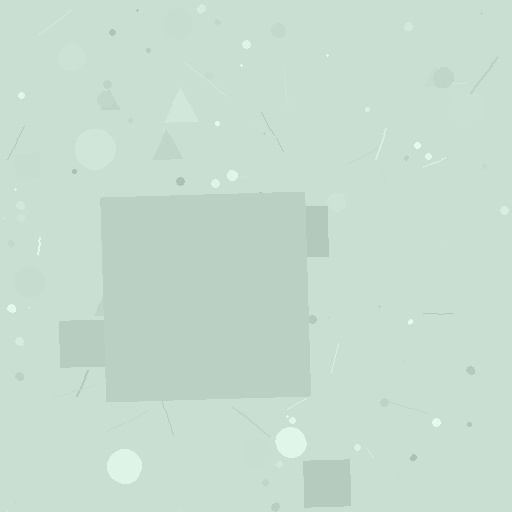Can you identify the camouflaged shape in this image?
The camouflaged shape is a square.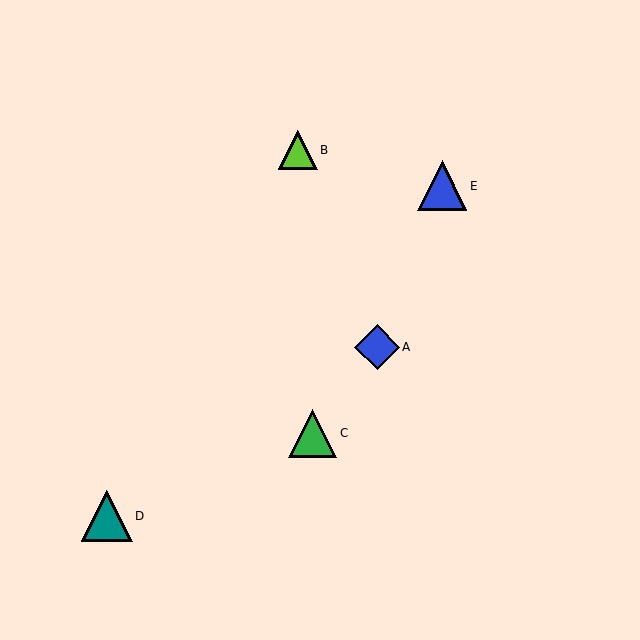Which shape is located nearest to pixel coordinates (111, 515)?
The teal triangle (labeled D) at (107, 516) is nearest to that location.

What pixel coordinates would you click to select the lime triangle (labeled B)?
Click at (298, 150) to select the lime triangle B.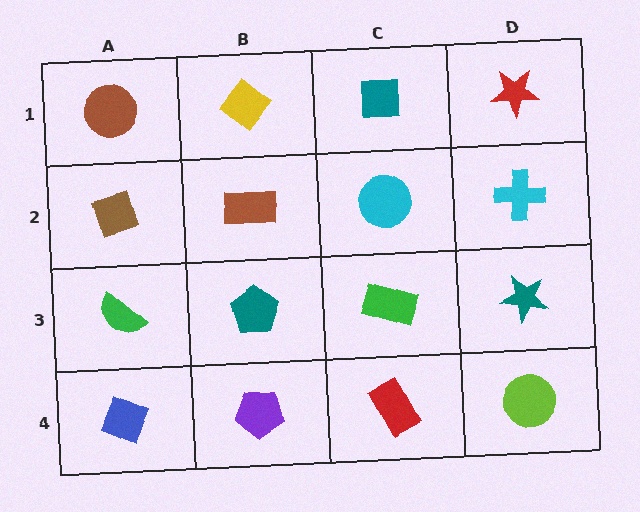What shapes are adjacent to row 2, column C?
A teal square (row 1, column C), a green rectangle (row 3, column C), a brown rectangle (row 2, column B), a cyan cross (row 2, column D).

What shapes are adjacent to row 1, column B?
A brown rectangle (row 2, column B), a brown circle (row 1, column A), a teal square (row 1, column C).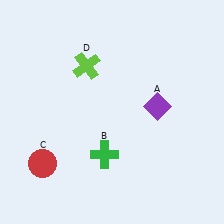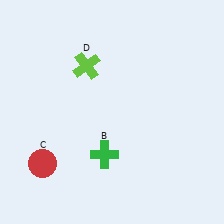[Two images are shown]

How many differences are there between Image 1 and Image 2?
There is 1 difference between the two images.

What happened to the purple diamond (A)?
The purple diamond (A) was removed in Image 2. It was in the top-right area of Image 1.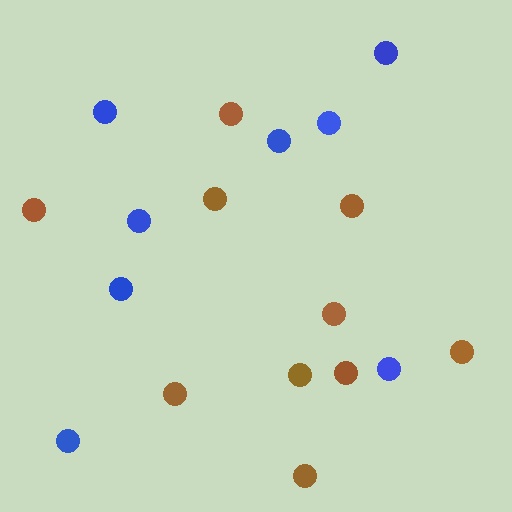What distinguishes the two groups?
There are 2 groups: one group of brown circles (10) and one group of blue circles (8).